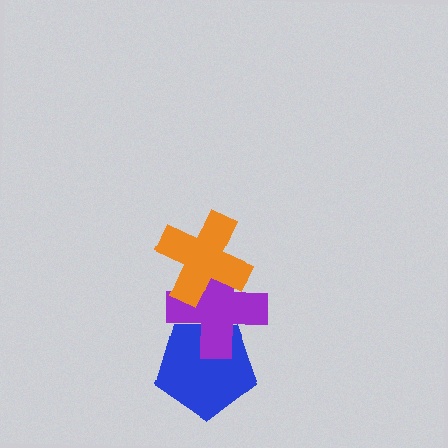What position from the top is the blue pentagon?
The blue pentagon is 3rd from the top.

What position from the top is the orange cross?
The orange cross is 1st from the top.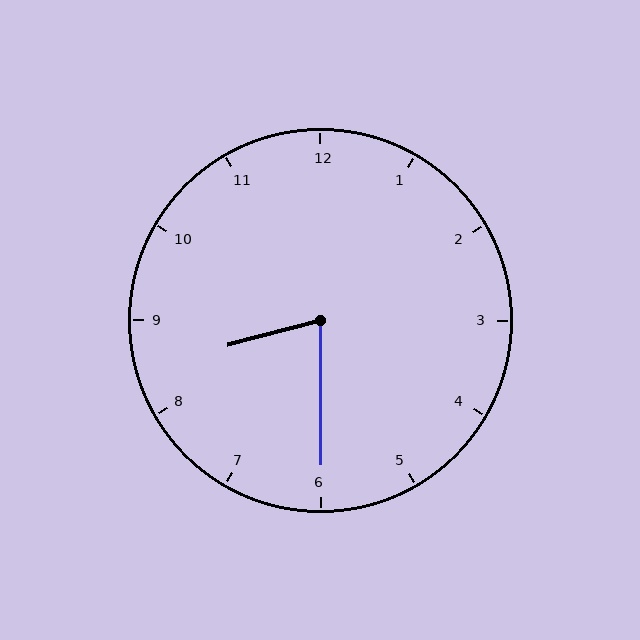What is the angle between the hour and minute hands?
Approximately 75 degrees.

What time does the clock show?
8:30.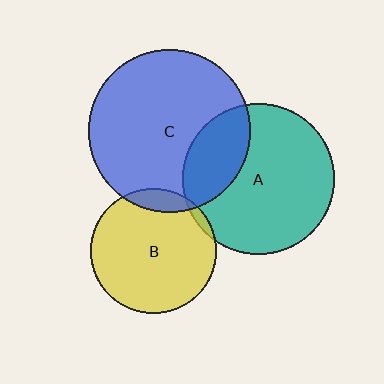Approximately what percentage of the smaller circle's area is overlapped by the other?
Approximately 25%.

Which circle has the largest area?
Circle C (blue).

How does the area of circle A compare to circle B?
Approximately 1.4 times.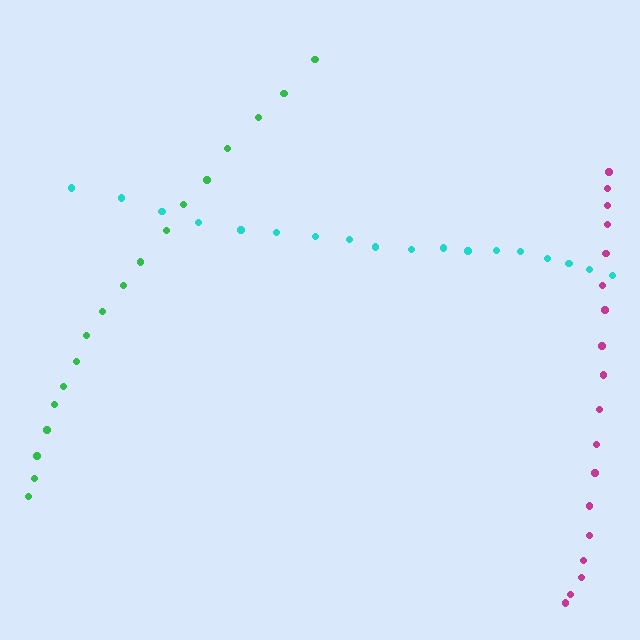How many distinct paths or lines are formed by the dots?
There are 3 distinct paths.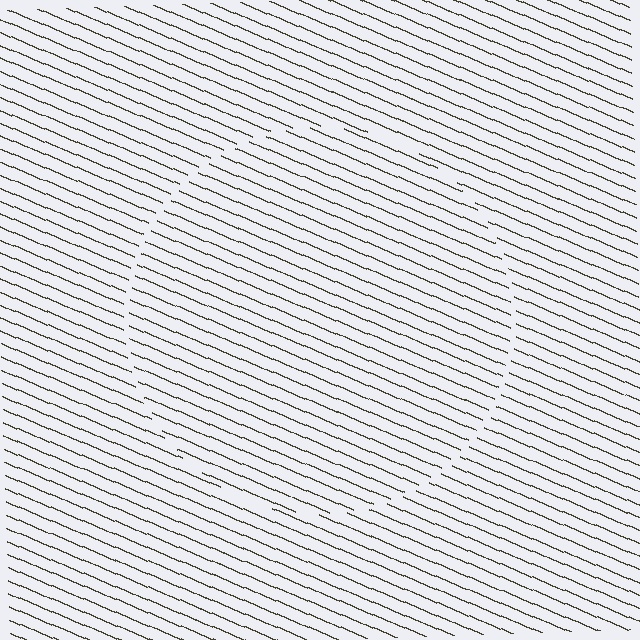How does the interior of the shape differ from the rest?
The interior of the shape contains the same grating, shifted by half a period — the contour is defined by the phase discontinuity where line-ends from the inner and outer gratings abut.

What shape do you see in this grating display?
An illusory circle. The interior of the shape contains the same grating, shifted by half a period — the contour is defined by the phase discontinuity where line-ends from the inner and outer gratings abut.